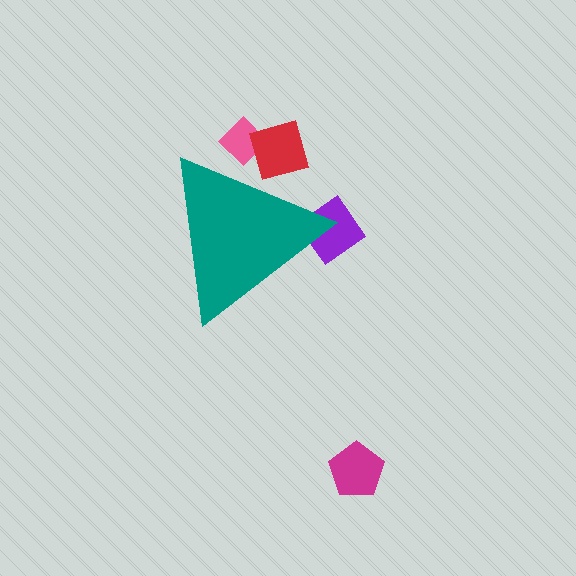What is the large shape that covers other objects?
A teal triangle.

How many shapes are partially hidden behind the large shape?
3 shapes are partially hidden.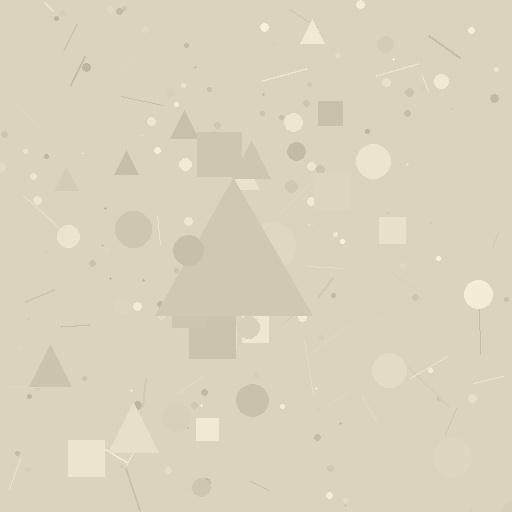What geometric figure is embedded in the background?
A triangle is embedded in the background.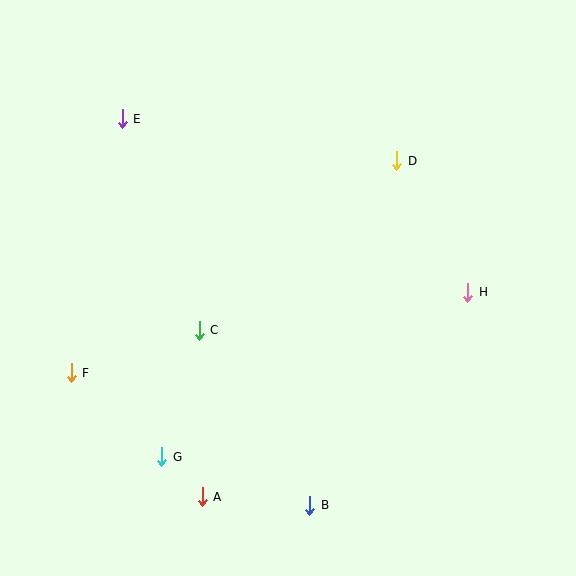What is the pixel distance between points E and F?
The distance between E and F is 259 pixels.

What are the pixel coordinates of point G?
Point G is at (162, 457).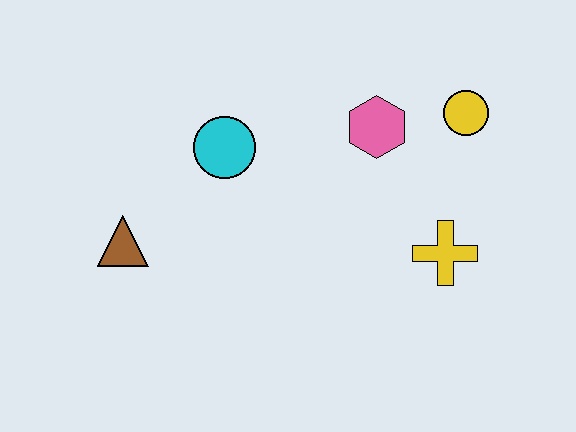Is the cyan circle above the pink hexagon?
No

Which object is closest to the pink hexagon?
The yellow circle is closest to the pink hexagon.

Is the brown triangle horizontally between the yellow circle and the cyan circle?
No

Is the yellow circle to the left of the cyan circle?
No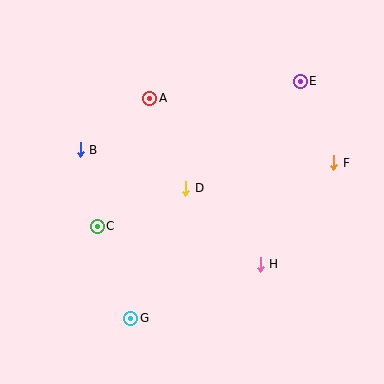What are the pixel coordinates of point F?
Point F is at (334, 163).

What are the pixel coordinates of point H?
Point H is at (260, 264).